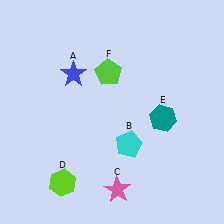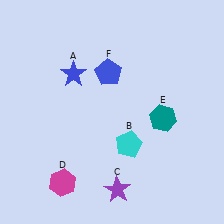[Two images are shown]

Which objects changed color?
C changed from pink to purple. D changed from lime to magenta. F changed from lime to blue.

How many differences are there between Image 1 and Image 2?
There are 3 differences between the two images.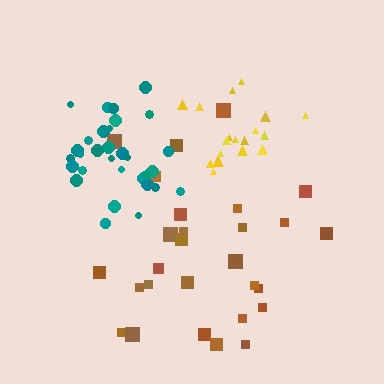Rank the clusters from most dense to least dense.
teal, yellow, brown.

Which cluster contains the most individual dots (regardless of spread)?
Teal (32).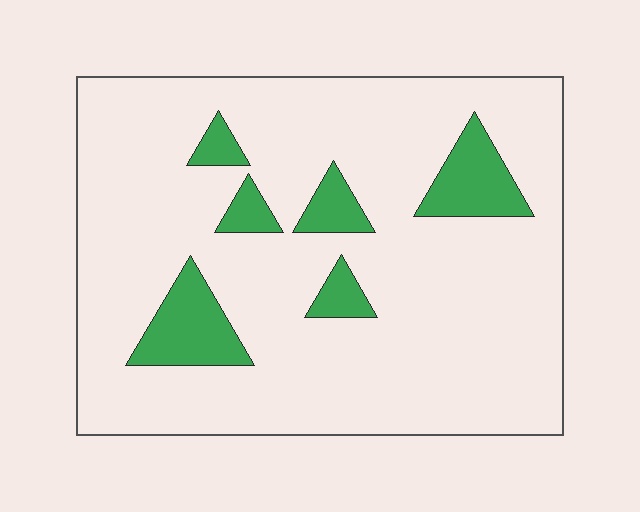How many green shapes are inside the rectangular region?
6.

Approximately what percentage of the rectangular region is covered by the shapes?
Approximately 15%.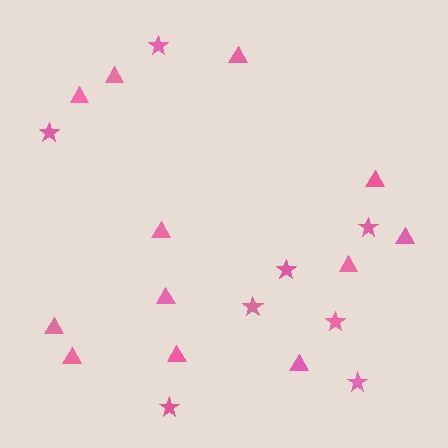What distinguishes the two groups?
There are 2 groups: one group of triangles (12) and one group of stars (8).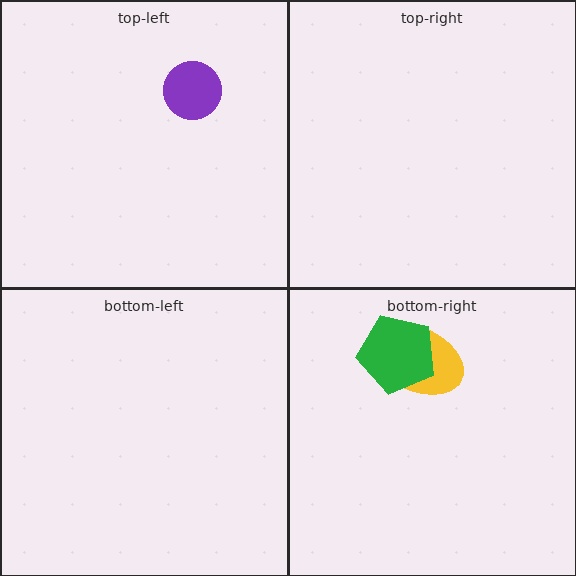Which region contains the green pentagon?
The bottom-right region.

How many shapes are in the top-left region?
1.